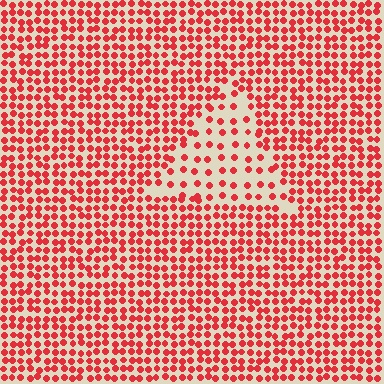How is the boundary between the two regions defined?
The boundary is defined by a change in element density (approximately 2.2x ratio). All elements are the same color, size, and shape.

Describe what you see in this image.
The image contains small red elements arranged at two different densities. A triangle-shaped region is visible where the elements are less densely packed than the surrounding area.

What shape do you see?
I see a triangle.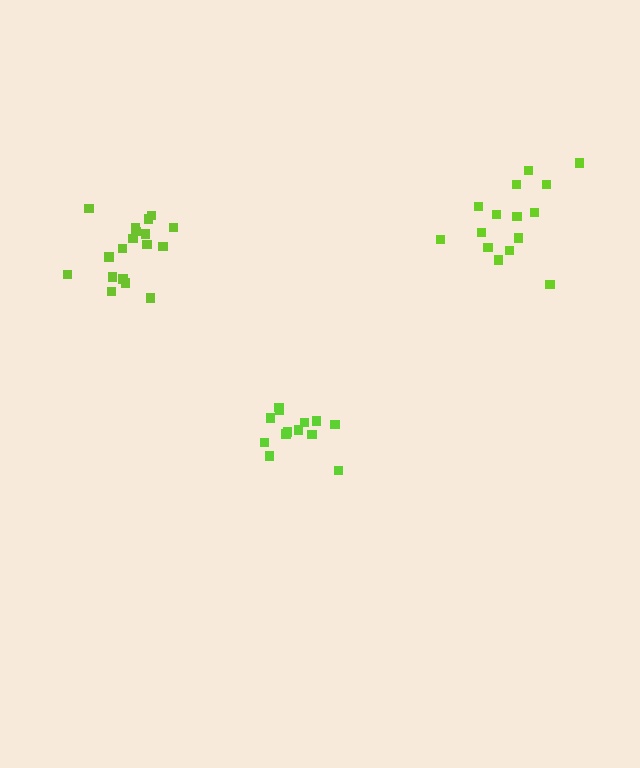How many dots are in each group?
Group 1: 14 dots, Group 2: 18 dots, Group 3: 15 dots (47 total).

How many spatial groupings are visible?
There are 3 spatial groupings.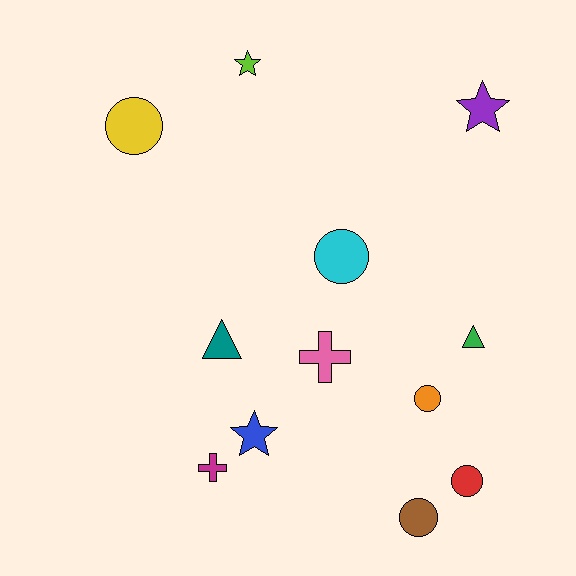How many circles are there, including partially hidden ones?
There are 5 circles.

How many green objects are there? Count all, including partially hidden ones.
There is 1 green object.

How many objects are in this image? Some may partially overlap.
There are 12 objects.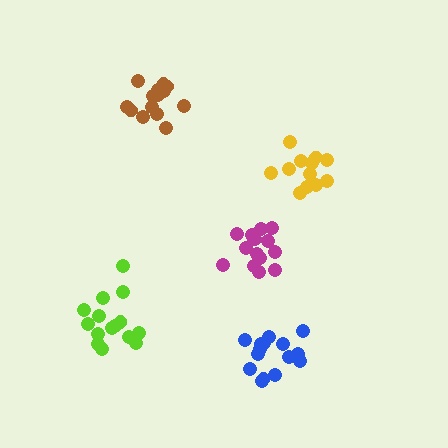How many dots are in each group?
Group 1: 15 dots, Group 2: 15 dots, Group 3: 14 dots, Group 4: 12 dots, Group 5: 15 dots (71 total).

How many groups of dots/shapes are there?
There are 5 groups.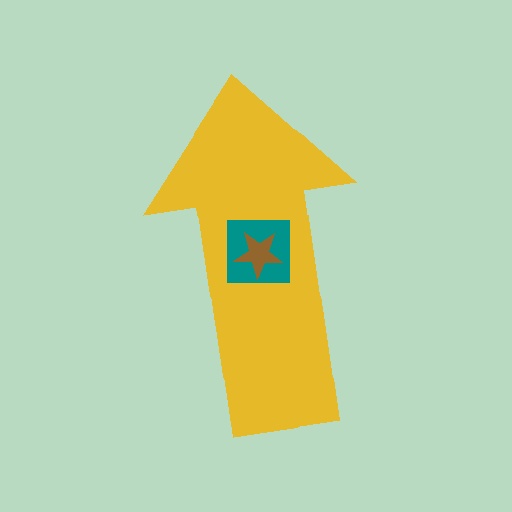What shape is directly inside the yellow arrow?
The teal square.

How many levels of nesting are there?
3.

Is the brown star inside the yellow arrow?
Yes.